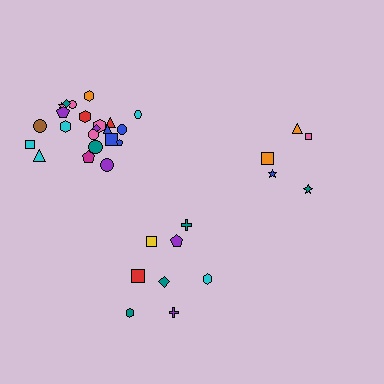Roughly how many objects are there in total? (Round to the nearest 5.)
Roughly 35 objects in total.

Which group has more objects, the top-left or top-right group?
The top-left group.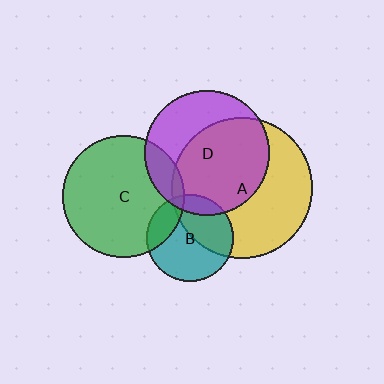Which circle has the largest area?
Circle A (yellow).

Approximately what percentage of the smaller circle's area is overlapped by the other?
Approximately 40%.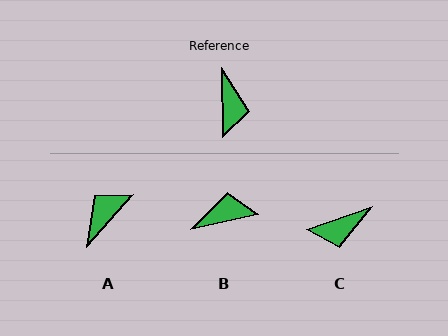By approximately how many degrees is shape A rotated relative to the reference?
Approximately 138 degrees counter-clockwise.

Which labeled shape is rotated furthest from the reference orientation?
A, about 138 degrees away.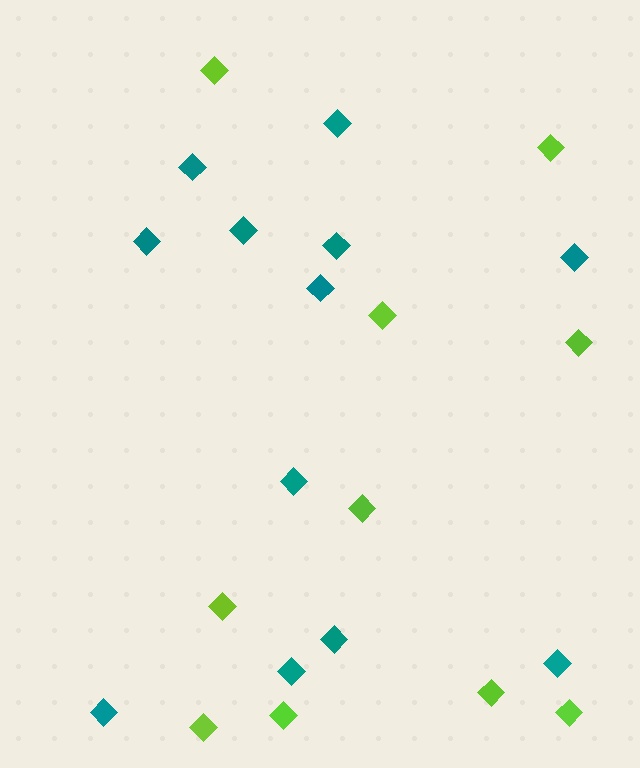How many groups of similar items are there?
There are 2 groups: one group of lime diamonds (10) and one group of teal diamonds (12).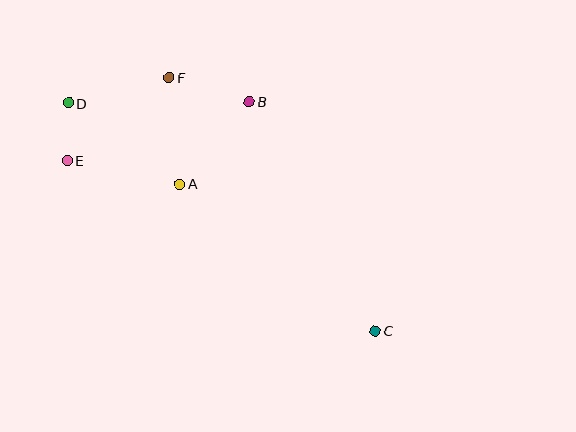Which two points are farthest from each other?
Points C and D are farthest from each other.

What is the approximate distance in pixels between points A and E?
The distance between A and E is approximately 115 pixels.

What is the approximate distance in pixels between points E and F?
The distance between E and F is approximately 132 pixels.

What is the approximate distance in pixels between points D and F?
The distance between D and F is approximately 104 pixels.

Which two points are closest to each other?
Points D and E are closest to each other.